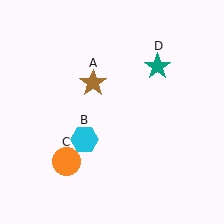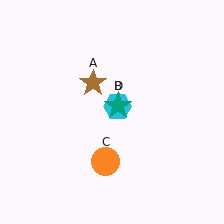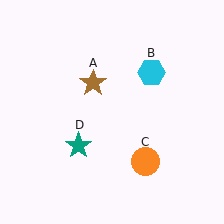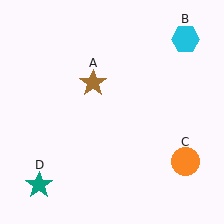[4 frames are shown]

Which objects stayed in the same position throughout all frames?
Brown star (object A) remained stationary.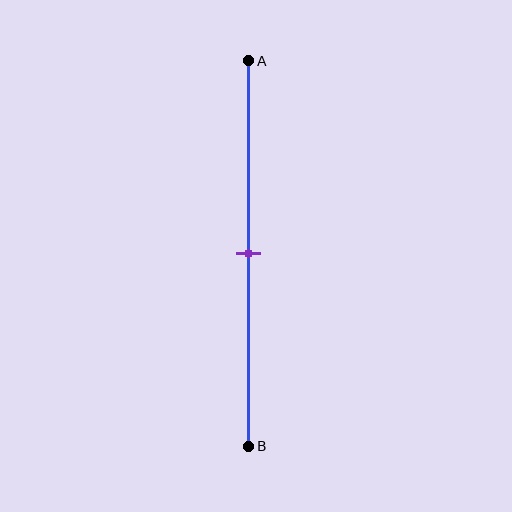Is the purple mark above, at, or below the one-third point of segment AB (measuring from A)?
The purple mark is below the one-third point of segment AB.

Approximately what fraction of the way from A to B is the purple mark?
The purple mark is approximately 50% of the way from A to B.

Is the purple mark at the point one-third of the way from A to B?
No, the mark is at about 50% from A, not at the 33% one-third point.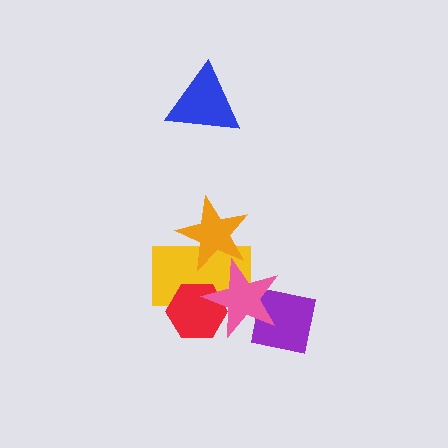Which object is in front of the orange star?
The pink star is in front of the orange star.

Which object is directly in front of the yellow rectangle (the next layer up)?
The red hexagon is directly in front of the yellow rectangle.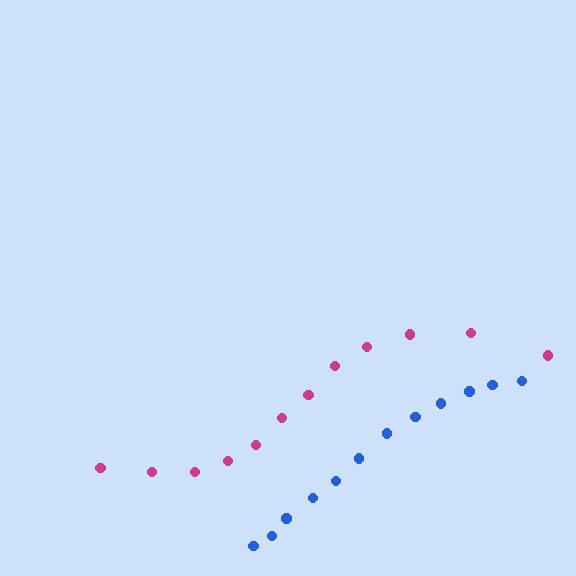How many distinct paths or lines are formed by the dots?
There are 2 distinct paths.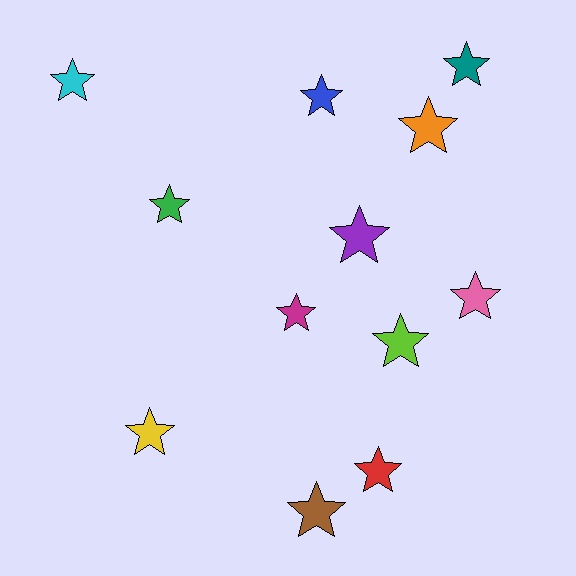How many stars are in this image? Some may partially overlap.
There are 12 stars.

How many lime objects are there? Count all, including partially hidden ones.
There is 1 lime object.